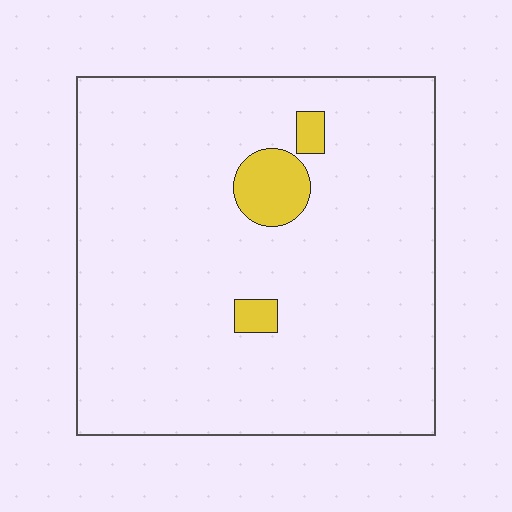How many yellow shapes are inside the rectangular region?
3.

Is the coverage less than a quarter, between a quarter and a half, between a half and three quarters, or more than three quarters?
Less than a quarter.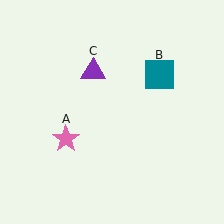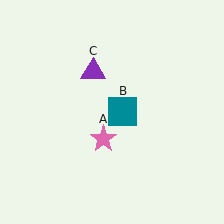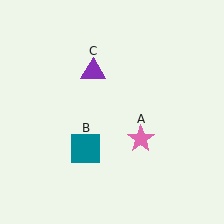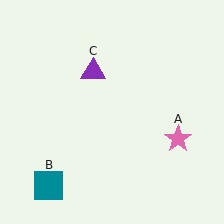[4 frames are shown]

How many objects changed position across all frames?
2 objects changed position: pink star (object A), teal square (object B).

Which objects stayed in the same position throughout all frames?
Purple triangle (object C) remained stationary.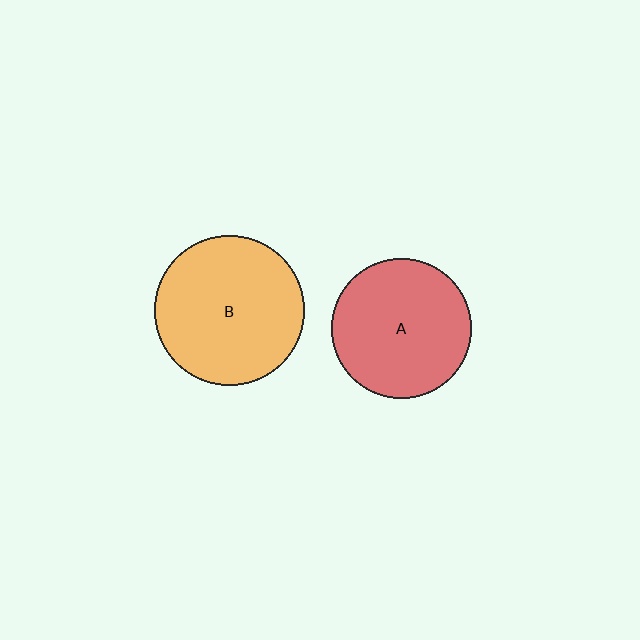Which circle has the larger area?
Circle B (orange).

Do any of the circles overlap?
No, none of the circles overlap.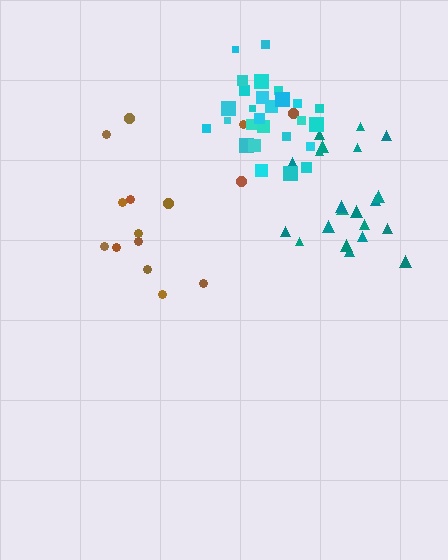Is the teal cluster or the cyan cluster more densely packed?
Cyan.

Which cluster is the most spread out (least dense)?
Brown.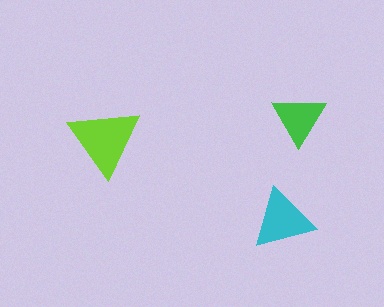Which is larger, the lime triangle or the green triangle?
The lime one.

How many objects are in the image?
There are 3 objects in the image.